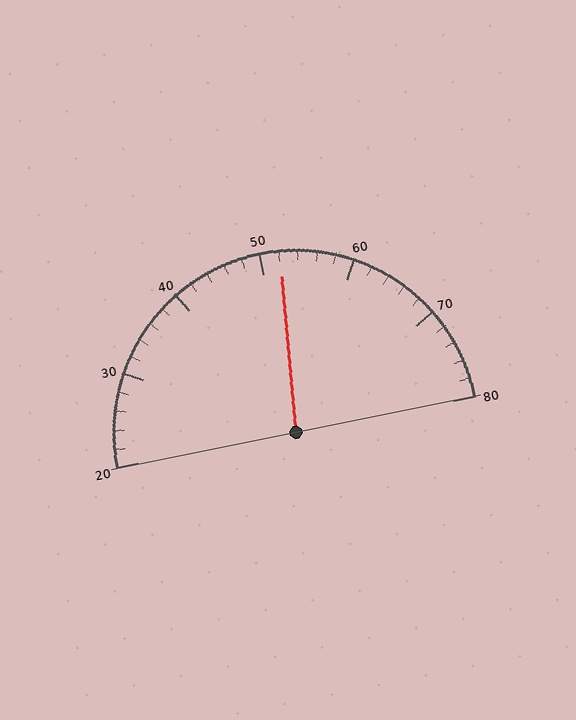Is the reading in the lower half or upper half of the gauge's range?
The reading is in the upper half of the range (20 to 80).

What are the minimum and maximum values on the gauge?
The gauge ranges from 20 to 80.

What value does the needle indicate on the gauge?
The needle indicates approximately 52.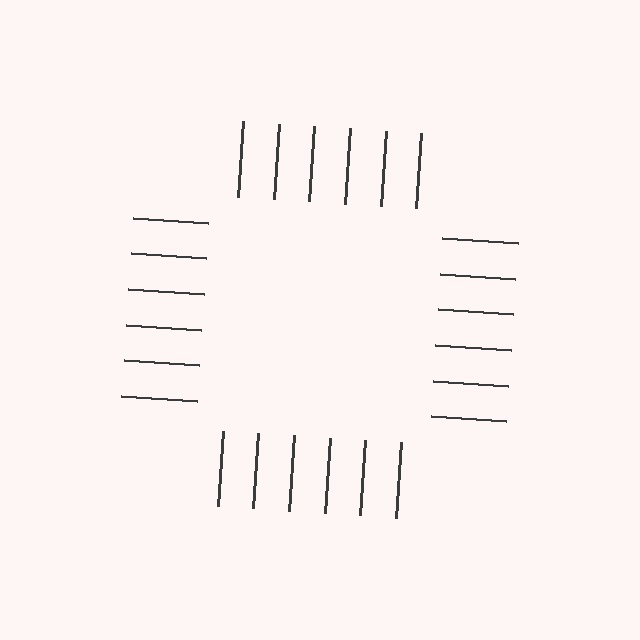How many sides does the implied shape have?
4 sides — the line-ends trace a square.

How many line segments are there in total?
24 — 6 along each of the 4 edges.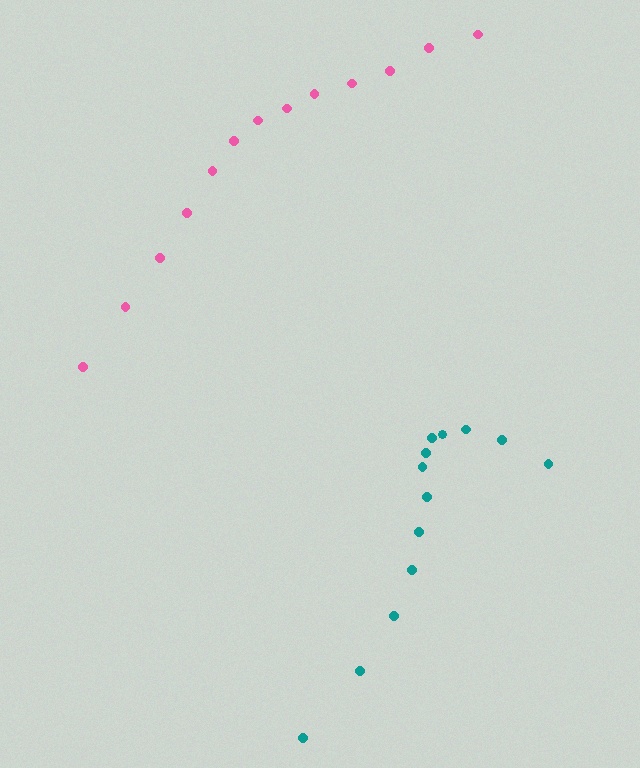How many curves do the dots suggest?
There are 2 distinct paths.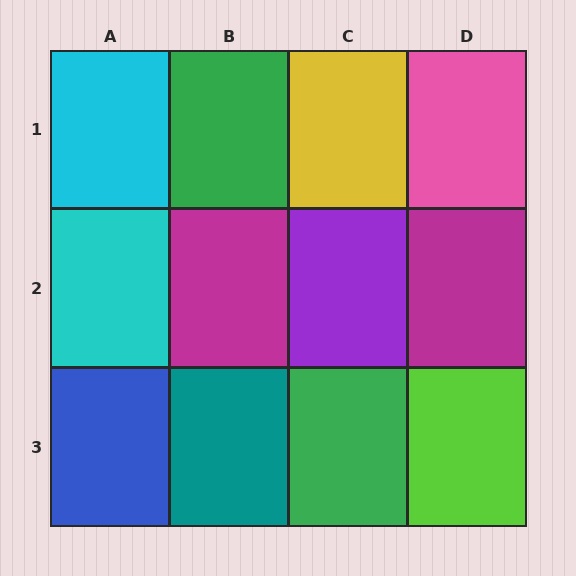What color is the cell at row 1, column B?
Green.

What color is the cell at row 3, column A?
Blue.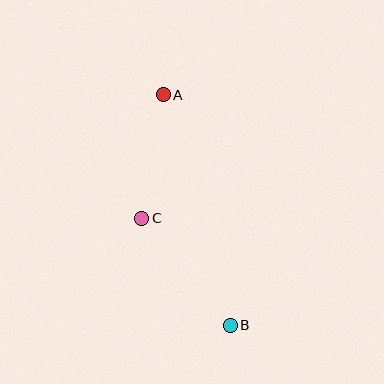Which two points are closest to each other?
Points A and C are closest to each other.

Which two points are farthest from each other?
Points A and B are farthest from each other.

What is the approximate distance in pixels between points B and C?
The distance between B and C is approximately 139 pixels.